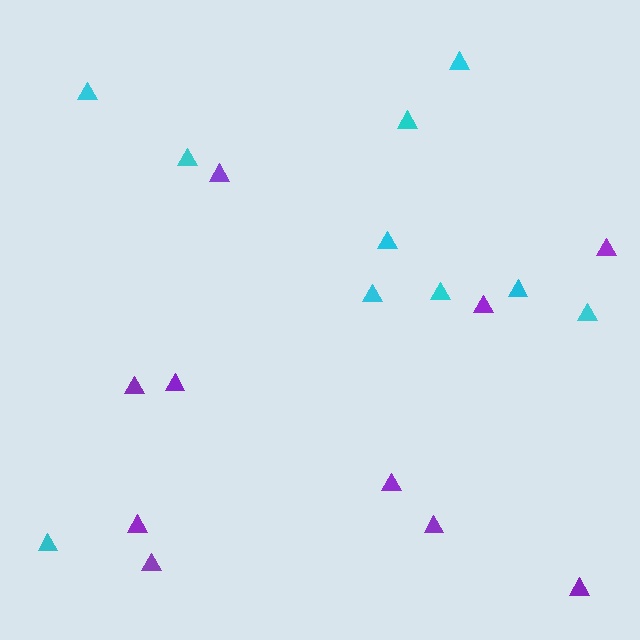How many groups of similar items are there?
There are 2 groups: one group of purple triangles (10) and one group of cyan triangles (10).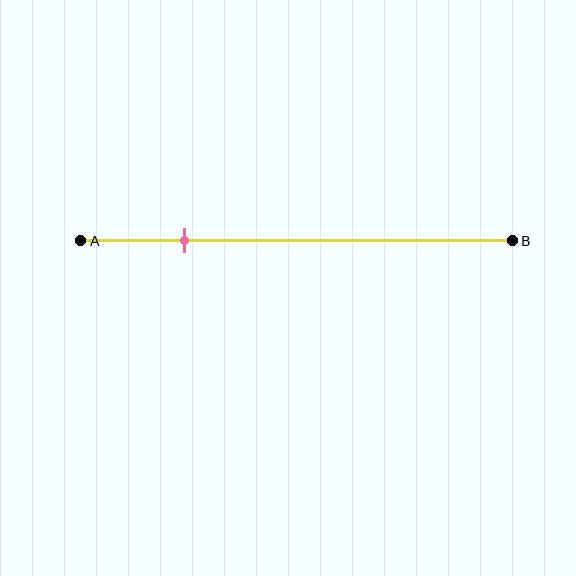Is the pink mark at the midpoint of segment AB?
No, the mark is at about 25% from A, not at the 50% midpoint.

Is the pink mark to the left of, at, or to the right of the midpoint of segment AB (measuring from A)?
The pink mark is to the left of the midpoint of segment AB.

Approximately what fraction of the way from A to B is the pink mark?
The pink mark is approximately 25% of the way from A to B.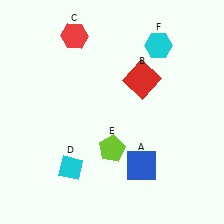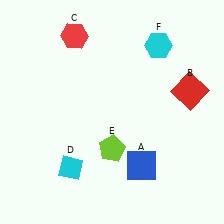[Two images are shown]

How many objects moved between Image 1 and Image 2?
1 object moved between the two images.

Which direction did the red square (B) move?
The red square (B) moved right.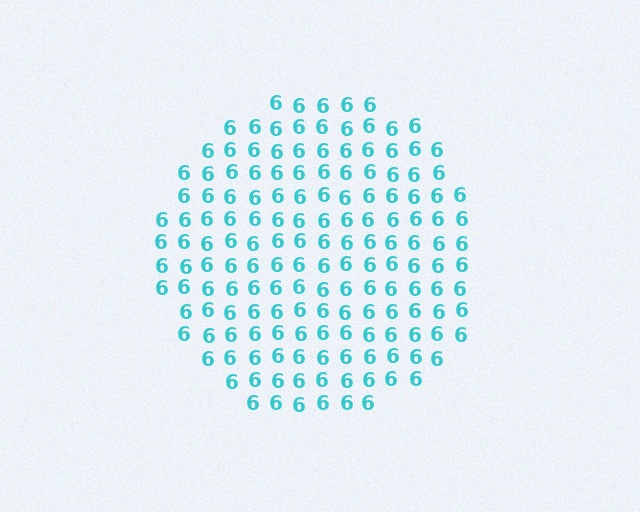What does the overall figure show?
The overall figure shows a circle.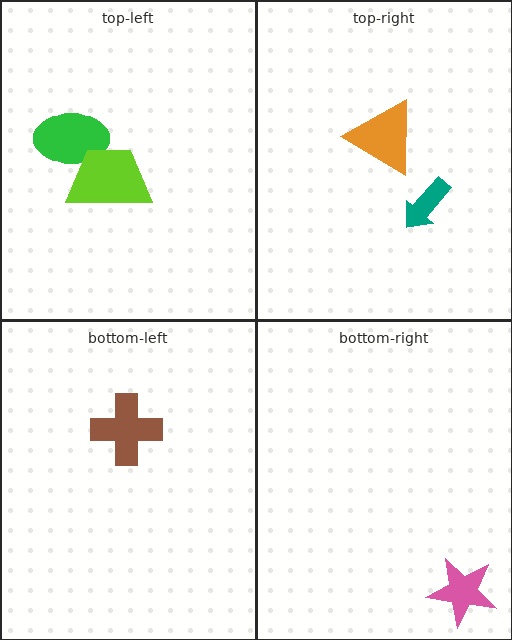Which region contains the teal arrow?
The top-right region.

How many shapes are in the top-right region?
2.